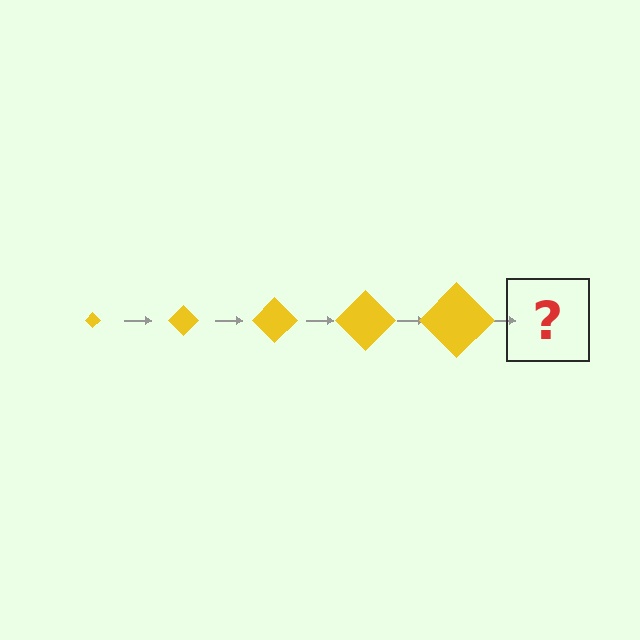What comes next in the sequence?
The next element should be a yellow diamond, larger than the previous one.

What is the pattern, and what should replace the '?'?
The pattern is that the diamond gets progressively larger each step. The '?' should be a yellow diamond, larger than the previous one.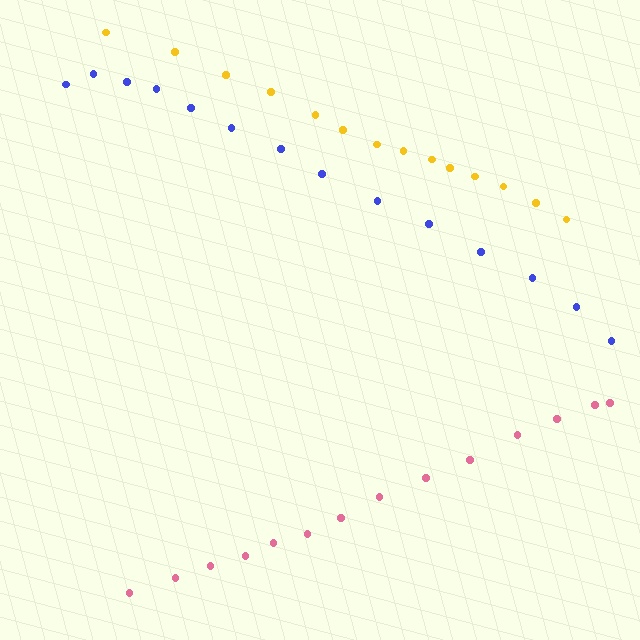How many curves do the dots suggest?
There are 3 distinct paths.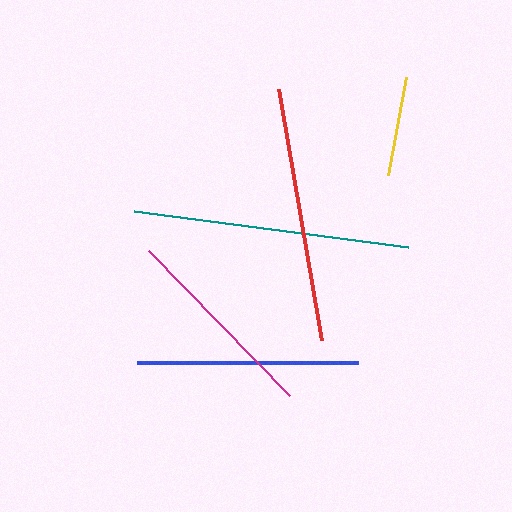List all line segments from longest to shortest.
From longest to shortest: teal, red, blue, magenta, yellow.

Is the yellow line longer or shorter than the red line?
The red line is longer than the yellow line.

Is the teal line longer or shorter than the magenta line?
The teal line is longer than the magenta line.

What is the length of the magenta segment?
The magenta segment is approximately 202 pixels long.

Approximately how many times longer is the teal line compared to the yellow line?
The teal line is approximately 2.8 times the length of the yellow line.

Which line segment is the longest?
The teal line is the longest at approximately 276 pixels.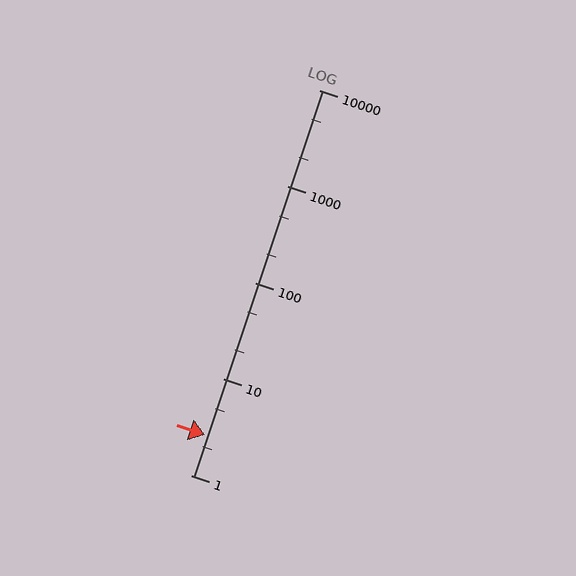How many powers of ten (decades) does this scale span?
The scale spans 4 decades, from 1 to 10000.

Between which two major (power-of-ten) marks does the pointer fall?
The pointer is between 1 and 10.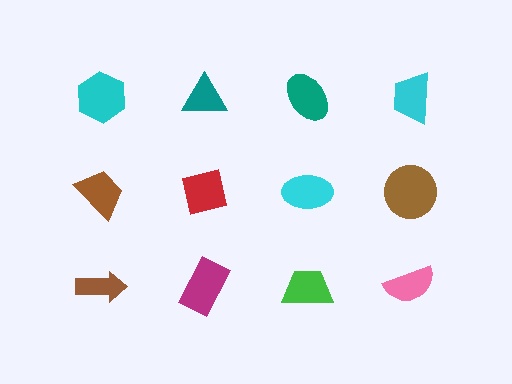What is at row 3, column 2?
A magenta rectangle.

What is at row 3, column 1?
A brown arrow.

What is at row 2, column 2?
A red square.